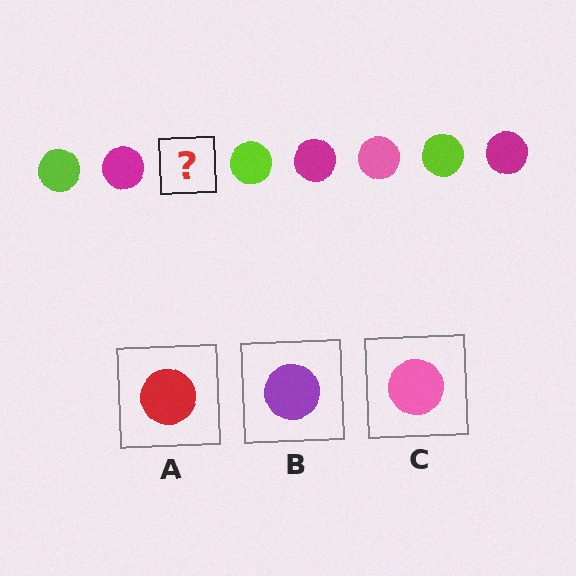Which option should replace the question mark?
Option C.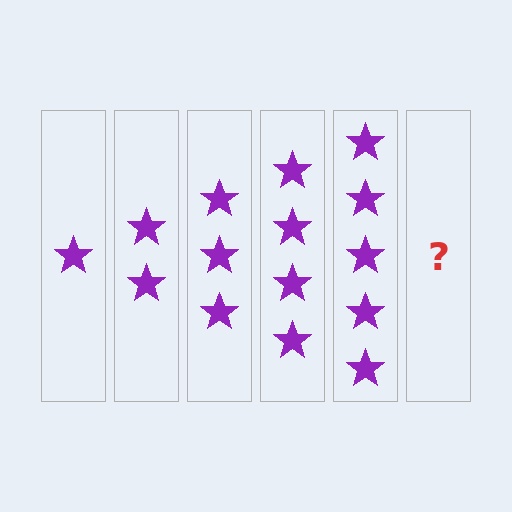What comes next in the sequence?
The next element should be 6 stars.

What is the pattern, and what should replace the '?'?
The pattern is that each step adds one more star. The '?' should be 6 stars.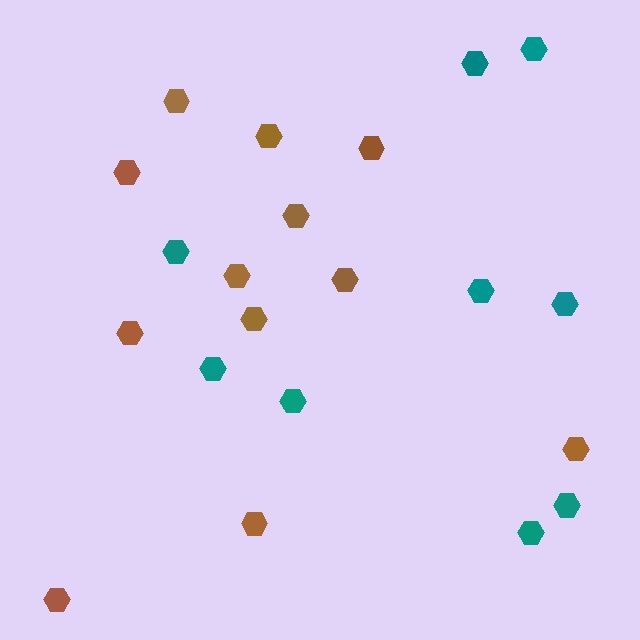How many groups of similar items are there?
There are 2 groups: one group of brown hexagons (12) and one group of teal hexagons (9).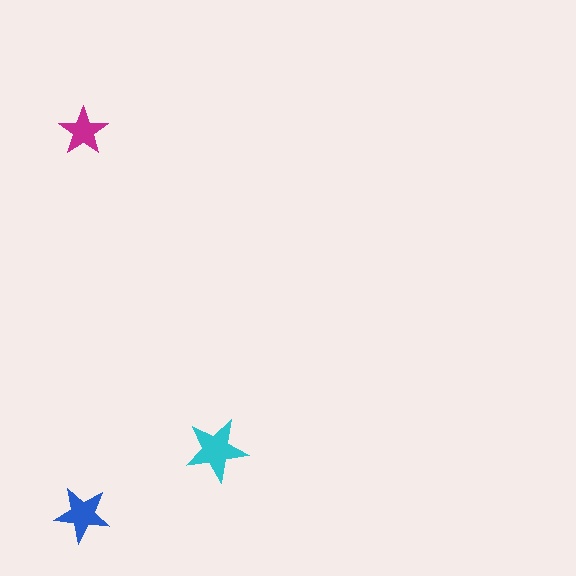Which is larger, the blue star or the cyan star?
The cyan one.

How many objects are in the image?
There are 3 objects in the image.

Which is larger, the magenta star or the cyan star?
The cyan one.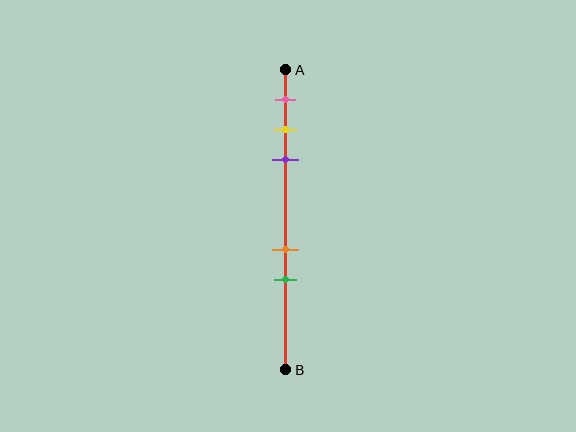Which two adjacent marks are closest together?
The yellow and purple marks are the closest adjacent pair.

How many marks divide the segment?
There are 5 marks dividing the segment.